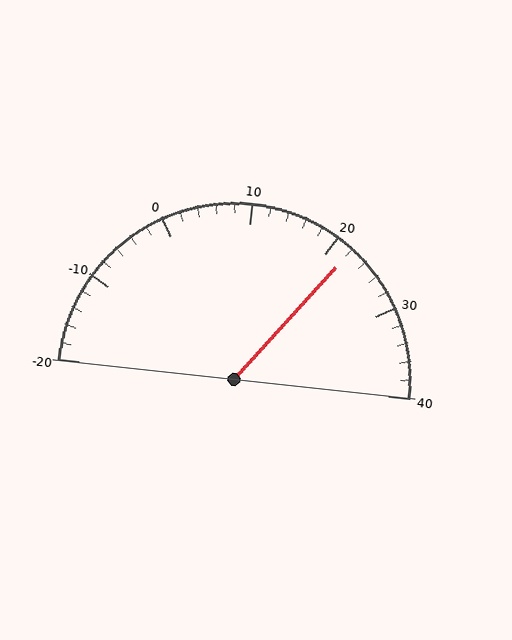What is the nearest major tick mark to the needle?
The nearest major tick mark is 20.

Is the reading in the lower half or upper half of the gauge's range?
The reading is in the upper half of the range (-20 to 40).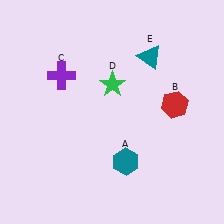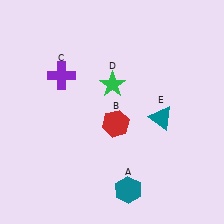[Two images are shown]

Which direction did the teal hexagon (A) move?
The teal hexagon (A) moved down.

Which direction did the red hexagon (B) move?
The red hexagon (B) moved left.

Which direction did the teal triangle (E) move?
The teal triangle (E) moved down.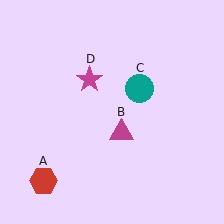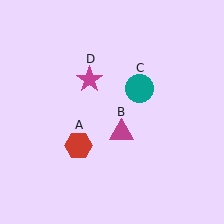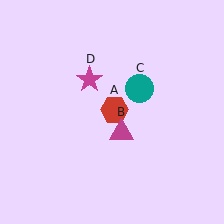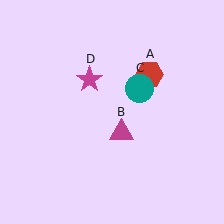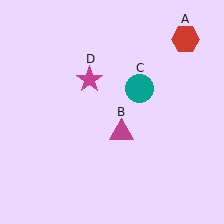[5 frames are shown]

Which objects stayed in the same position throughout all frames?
Magenta triangle (object B) and teal circle (object C) and magenta star (object D) remained stationary.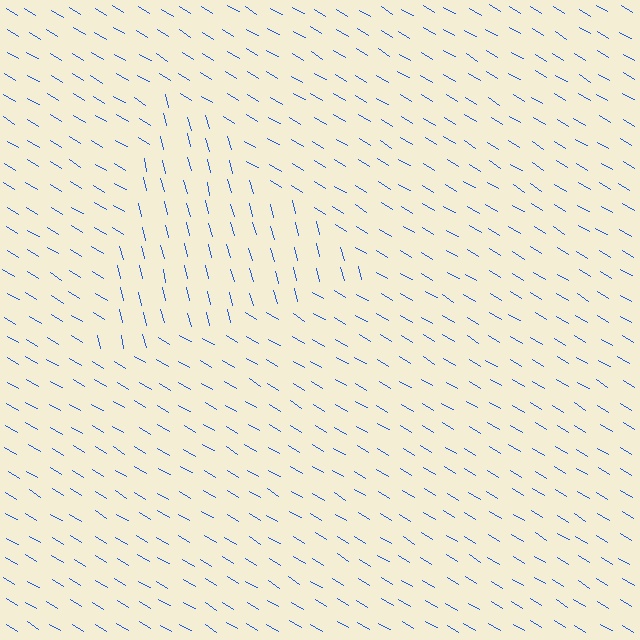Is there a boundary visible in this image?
Yes, there is a texture boundary formed by a change in line orientation.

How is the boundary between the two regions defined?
The boundary is defined purely by a change in line orientation (approximately 45 degrees difference). All lines are the same color and thickness.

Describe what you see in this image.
The image is filled with small blue line segments. A triangle region in the image has lines oriented differently from the surrounding lines, creating a visible texture boundary.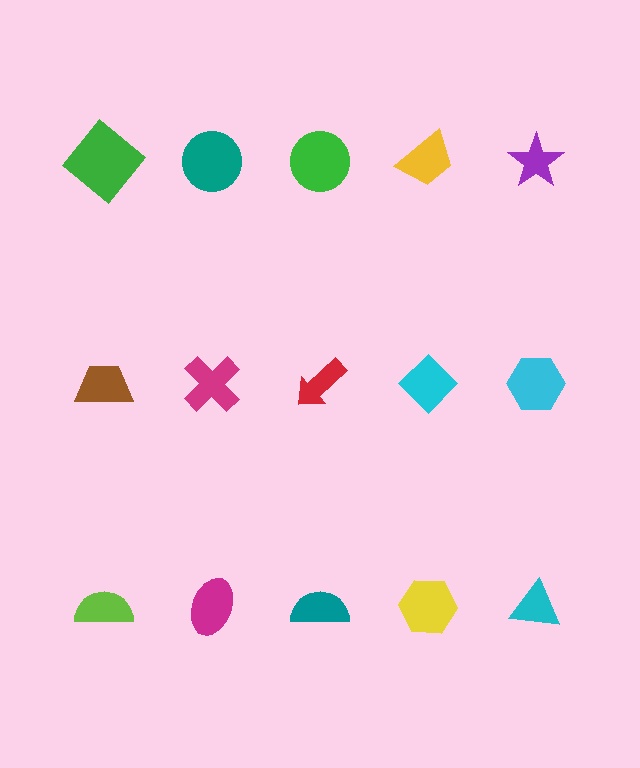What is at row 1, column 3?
A green circle.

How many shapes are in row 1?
5 shapes.